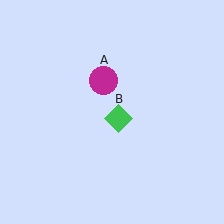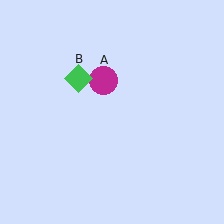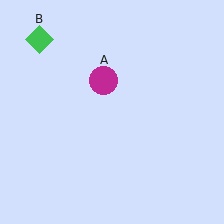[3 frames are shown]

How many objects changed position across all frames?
1 object changed position: green diamond (object B).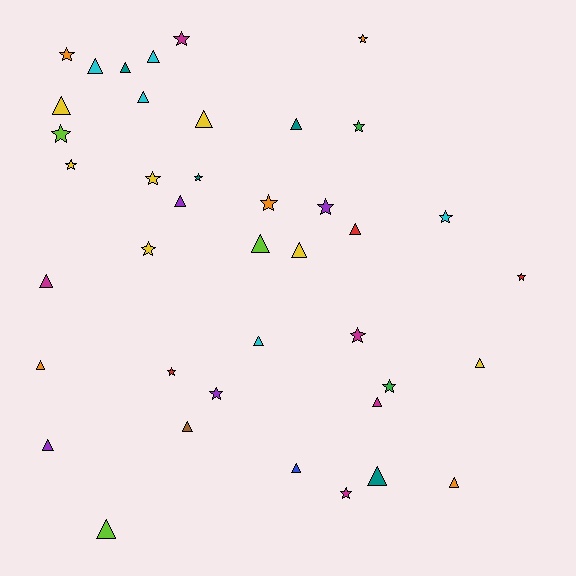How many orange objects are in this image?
There are 5 orange objects.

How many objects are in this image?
There are 40 objects.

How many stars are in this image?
There are 18 stars.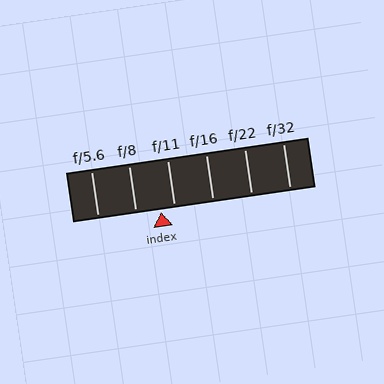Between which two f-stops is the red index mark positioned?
The index mark is between f/8 and f/11.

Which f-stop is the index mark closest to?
The index mark is closest to f/11.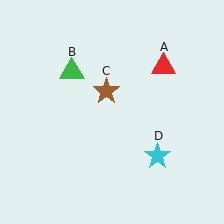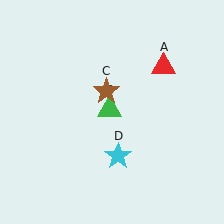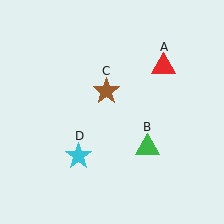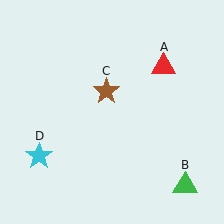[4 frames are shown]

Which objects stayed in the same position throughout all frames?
Red triangle (object A) and brown star (object C) remained stationary.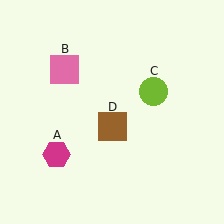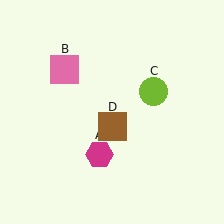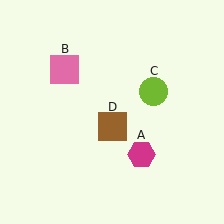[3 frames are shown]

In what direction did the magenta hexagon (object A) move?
The magenta hexagon (object A) moved right.